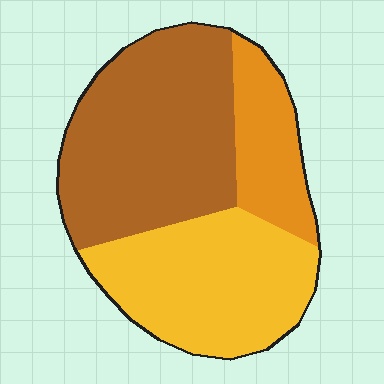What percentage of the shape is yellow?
Yellow takes up about three eighths (3/8) of the shape.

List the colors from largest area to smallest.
From largest to smallest: brown, yellow, orange.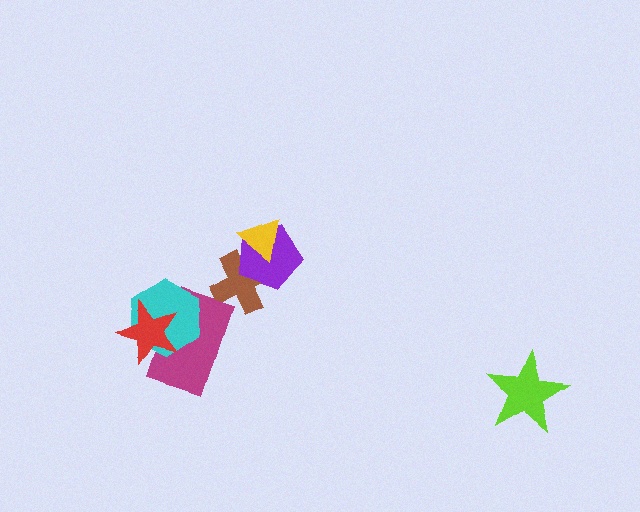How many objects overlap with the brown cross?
2 objects overlap with the brown cross.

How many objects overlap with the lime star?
0 objects overlap with the lime star.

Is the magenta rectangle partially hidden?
Yes, it is partially covered by another shape.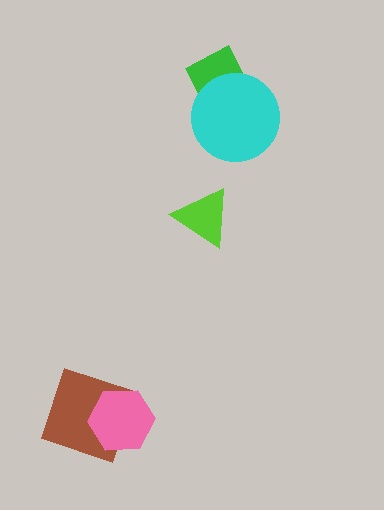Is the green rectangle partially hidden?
Yes, it is partially covered by another shape.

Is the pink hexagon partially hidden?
No, no other shape covers it.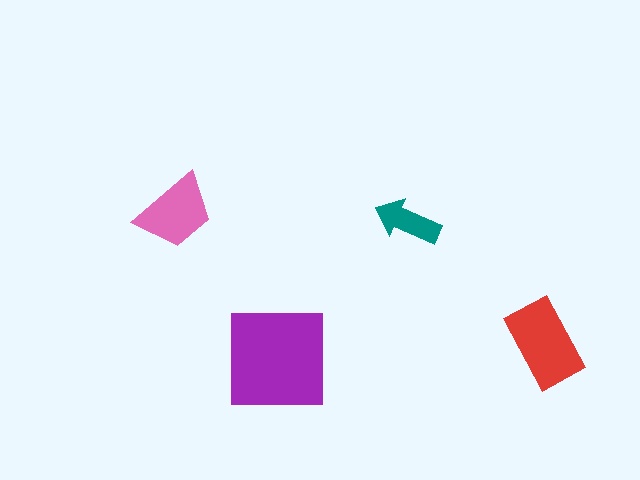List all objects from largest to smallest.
The purple square, the red rectangle, the pink trapezoid, the teal arrow.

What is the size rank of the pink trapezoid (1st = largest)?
3rd.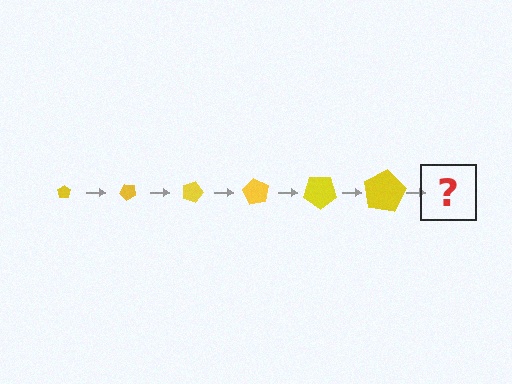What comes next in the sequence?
The next element should be a pentagon, larger than the previous one and rotated 270 degrees from the start.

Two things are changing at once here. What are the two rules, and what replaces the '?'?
The two rules are that the pentagon grows larger each step and it rotates 45 degrees each step. The '?' should be a pentagon, larger than the previous one and rotated 270 degrees from the start.